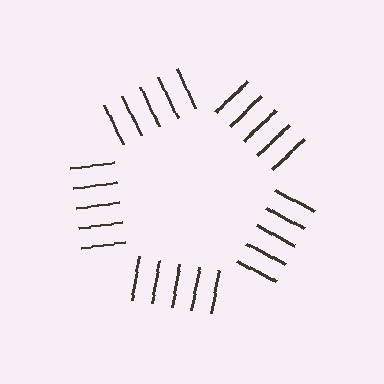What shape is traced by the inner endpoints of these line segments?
An illusory pentagon — the line segments terminate on its edges but no continuous stroke is drawn.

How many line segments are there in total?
25 — 5 along each of the 5 edges.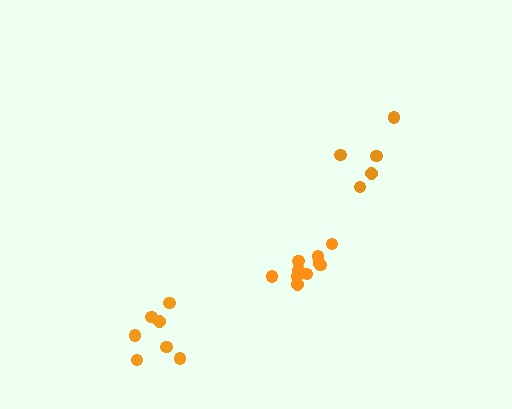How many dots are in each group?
Group 1: 5 dots, Group 2: 7 dots, Group 3: 10 dots (22 total).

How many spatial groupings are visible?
There are 3 spatial groupings.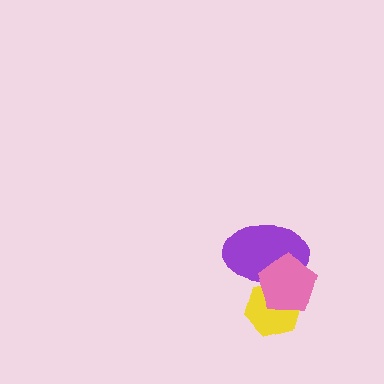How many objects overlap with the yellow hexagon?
2 objects overlap with the yellow hexagon.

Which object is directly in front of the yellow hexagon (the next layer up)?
The purple ellipse is directly in front of the yellow hexagon.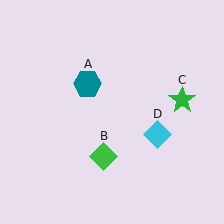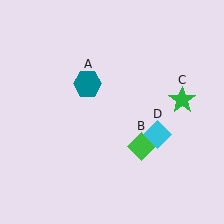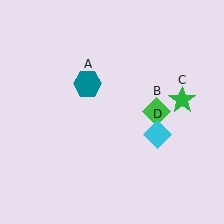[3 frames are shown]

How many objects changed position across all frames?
1 object changed position: green diamond (object B).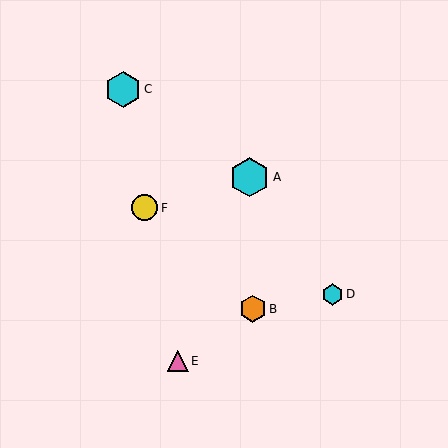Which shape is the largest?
The cyan hexagon (labeled A) is the largest.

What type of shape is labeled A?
Shape A is a cyan hexagon.